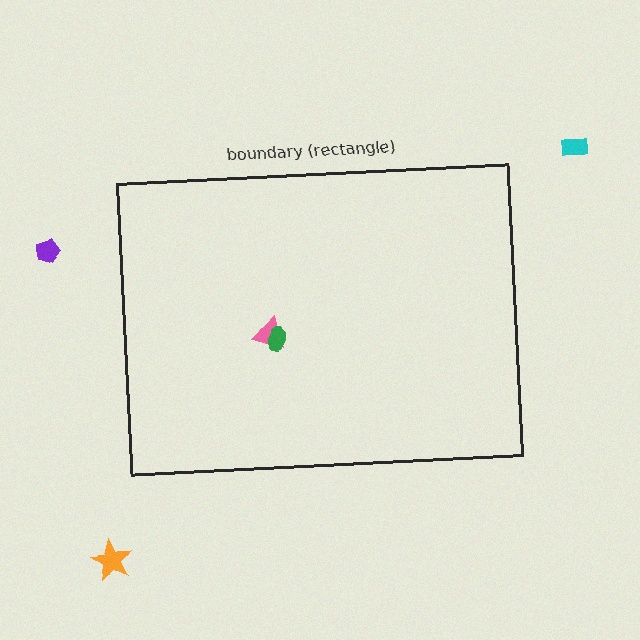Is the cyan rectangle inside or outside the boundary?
Outside.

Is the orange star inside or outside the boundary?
Outside.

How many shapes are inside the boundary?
2 inside, 3 outside.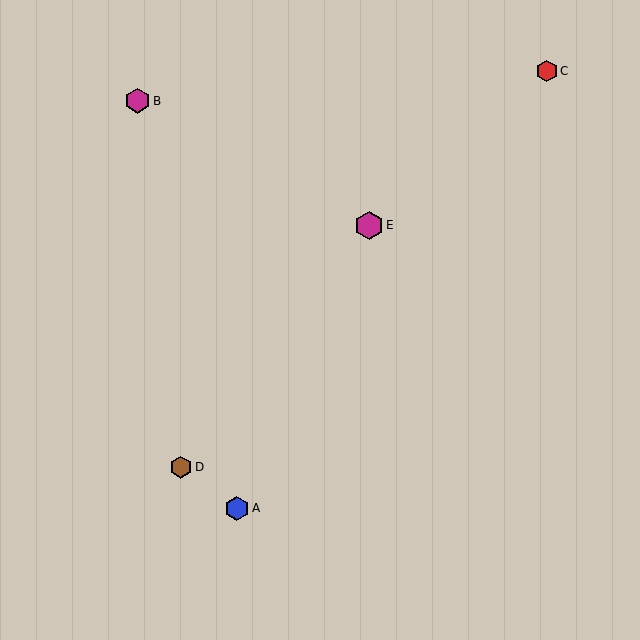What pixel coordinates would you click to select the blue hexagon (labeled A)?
Click at (237, 508) to select the blue hexagon A.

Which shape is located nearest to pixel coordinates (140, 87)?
The magenta hexagon (labeled B) at (138, 101) is nearest to that location.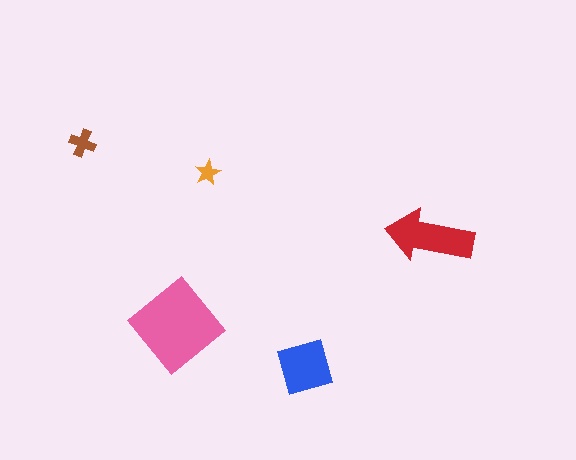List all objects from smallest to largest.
The orange star, the brown cross, the blue square, the red arrow, the pink diamond.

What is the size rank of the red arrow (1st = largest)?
2nd.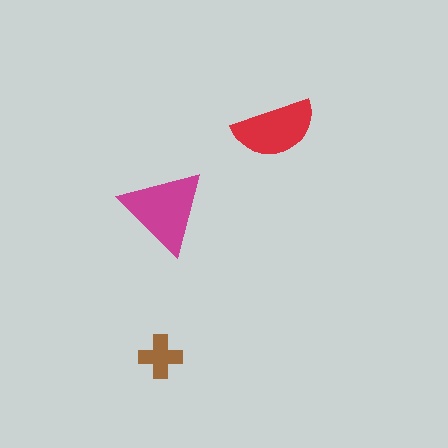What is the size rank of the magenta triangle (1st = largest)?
1st.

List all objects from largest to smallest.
The magenta triangle, the red semicircle, the brown cross.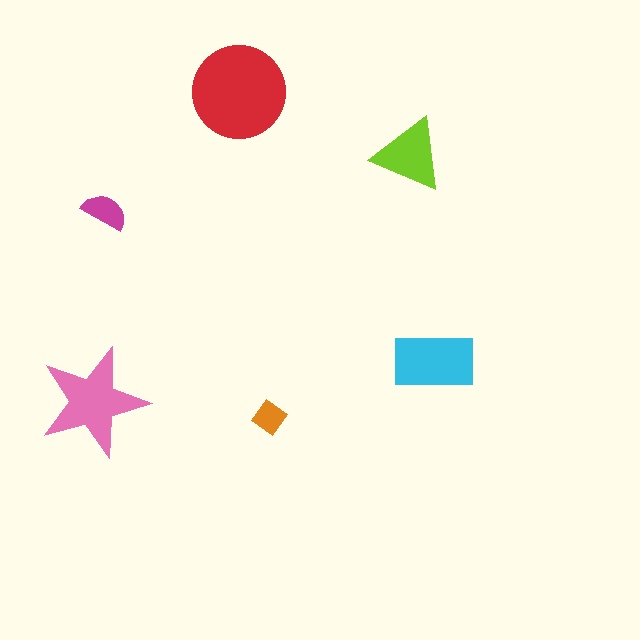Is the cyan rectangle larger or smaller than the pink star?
Smaller.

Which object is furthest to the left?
The pink star is leftmost.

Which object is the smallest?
The orange diamond.